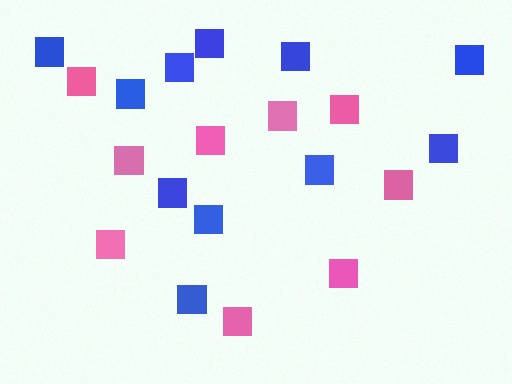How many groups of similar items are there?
There are 2 groups: one group of blue squares (11) and one group of pink squares (9).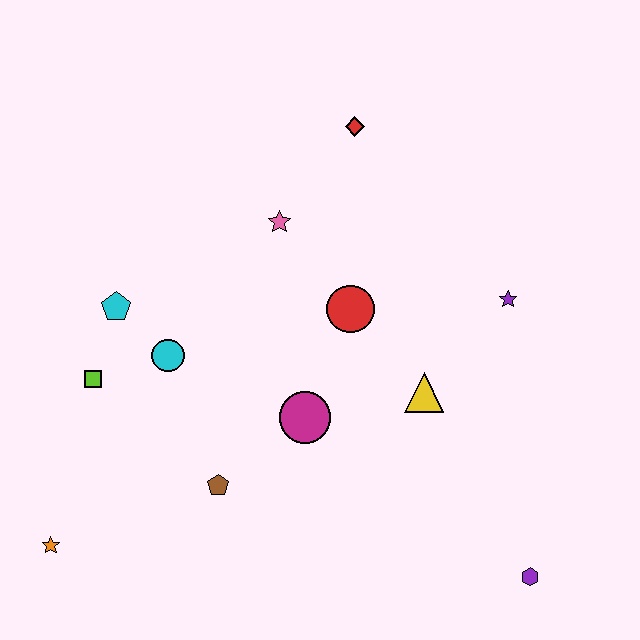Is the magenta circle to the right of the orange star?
Yes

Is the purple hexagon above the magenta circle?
No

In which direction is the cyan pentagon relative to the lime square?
The cyan pentagon is above the lime square.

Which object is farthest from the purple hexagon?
The cyan pentagon is farthest from the purple hexagon.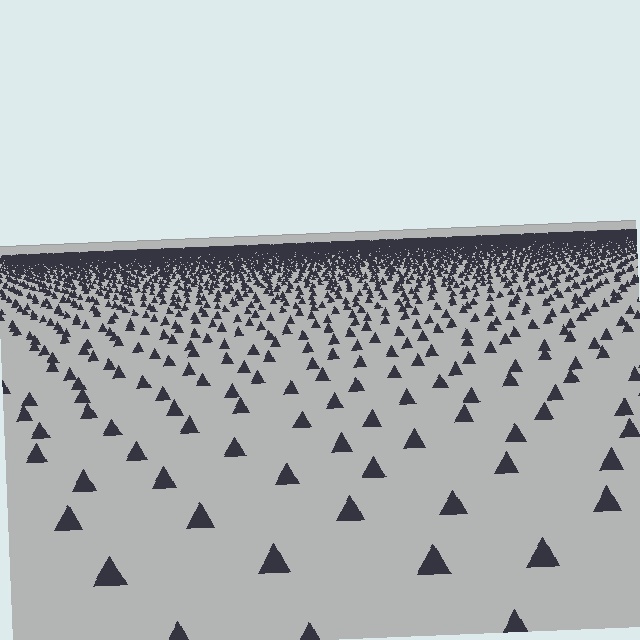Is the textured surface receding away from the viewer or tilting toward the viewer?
The surface is receding away from the viewer. Texture elements get smaller and denser toward the top.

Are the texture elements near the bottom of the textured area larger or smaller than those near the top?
Larger. Near the bottom, elements are closer to the viewer and appear at a bigger on-screen size.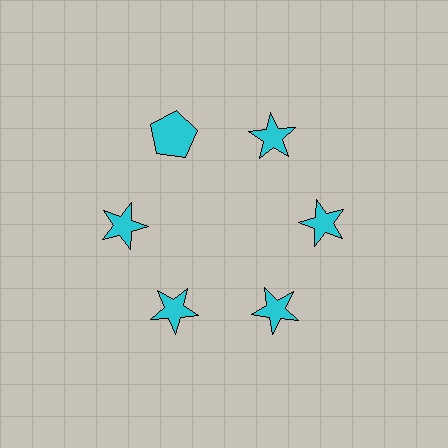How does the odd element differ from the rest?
It has a different shape: pentagon instead of star.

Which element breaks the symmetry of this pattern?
The cyan pentagon at roughly the 11 o'clock position breaks the symmetry. All other shapes are cyan stars.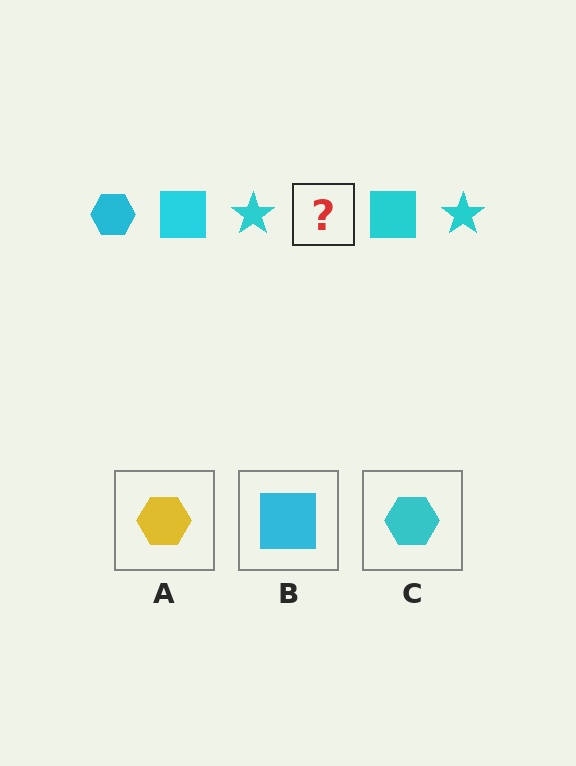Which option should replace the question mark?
Option C.